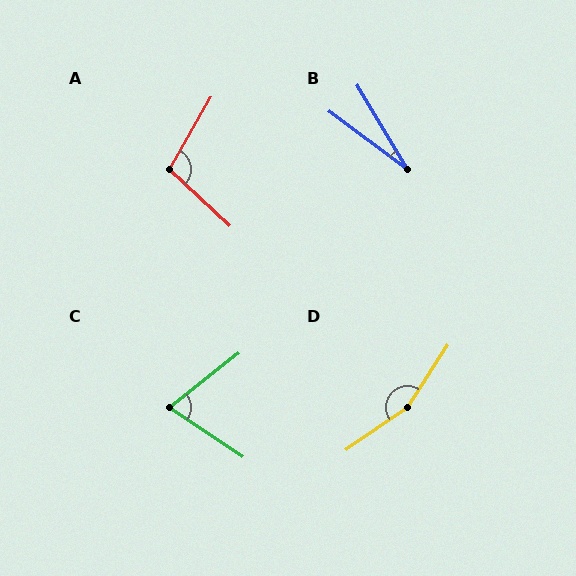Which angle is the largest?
D, at approximately 158 degrees.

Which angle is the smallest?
B, at approximately 23 degrees.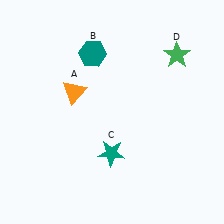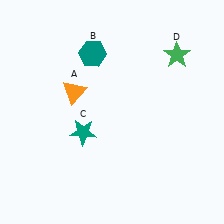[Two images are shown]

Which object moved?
The teal star (C) moved left.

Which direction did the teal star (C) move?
The teal star (C) moved left.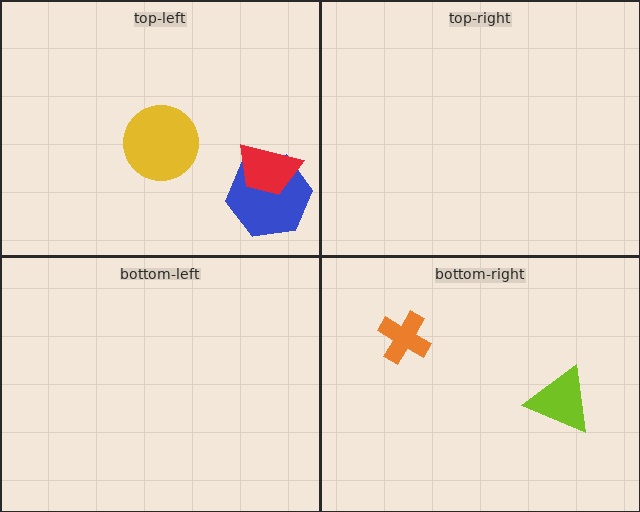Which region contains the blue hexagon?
The top-left region.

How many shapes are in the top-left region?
3.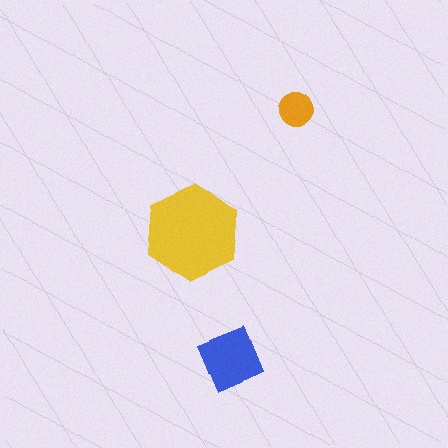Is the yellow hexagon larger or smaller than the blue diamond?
Larger.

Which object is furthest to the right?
The orange circle is rightmost.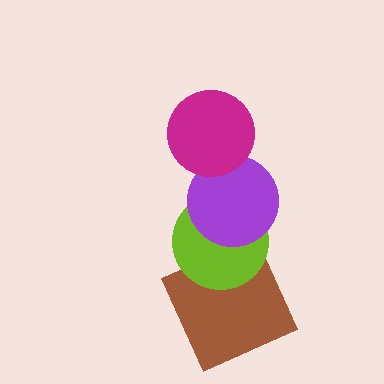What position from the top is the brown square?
The brown square is 4th from the top.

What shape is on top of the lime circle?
The purple circle is on top of the lime circle.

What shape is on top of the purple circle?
The magenta circle is on top of the purple circle.